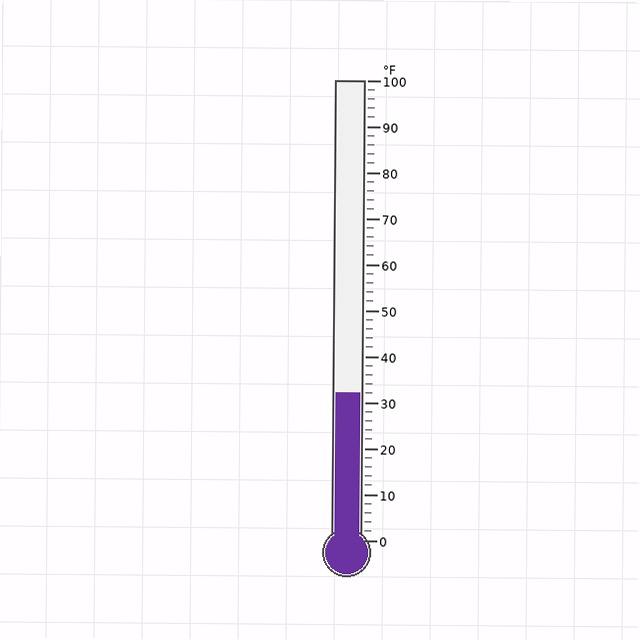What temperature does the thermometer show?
The thermometer shows approximately 32°F.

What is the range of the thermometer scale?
The thermometer scale ranges from 0°F to 100°F.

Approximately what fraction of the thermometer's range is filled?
The thermometer is filled to approximately 30% of its range.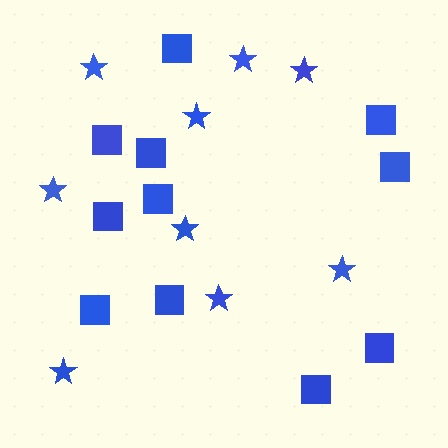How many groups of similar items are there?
There are 2 groups: one group of stars (9) and one group of squares (11).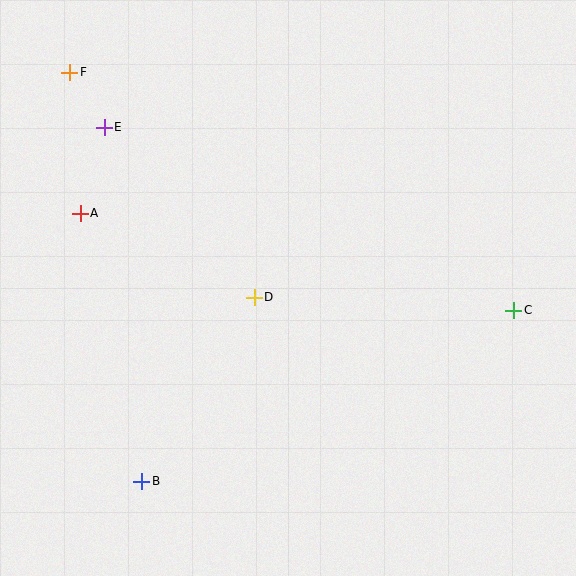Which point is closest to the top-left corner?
Point F is closest to the top-left corner.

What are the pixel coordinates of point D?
Point D is at (254, 297).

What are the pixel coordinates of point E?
Point E is at (104, 127).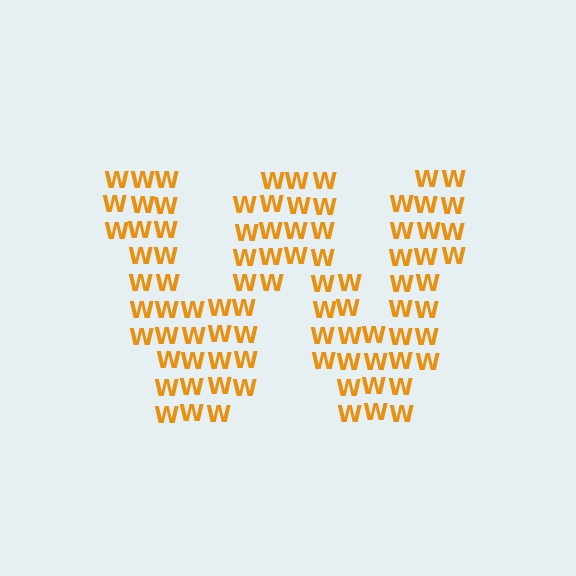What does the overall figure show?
The overall figure shows the letter W.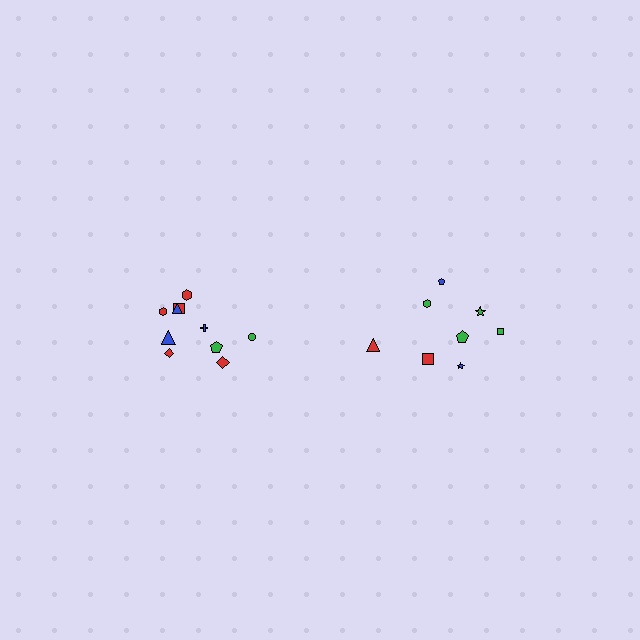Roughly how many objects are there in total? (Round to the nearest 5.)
Roughly 20 objects in total.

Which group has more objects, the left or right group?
The left group.